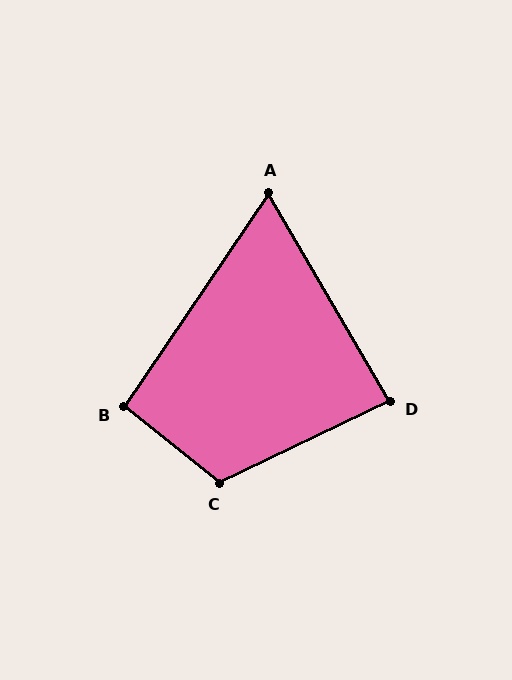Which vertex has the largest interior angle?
C, at approximately 116 degrees.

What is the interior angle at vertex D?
Approximately 85 degrees (approximately right).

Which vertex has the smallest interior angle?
A, at approximately 64 degrees.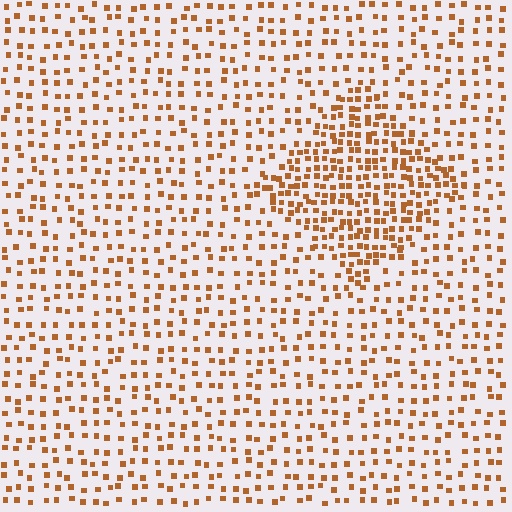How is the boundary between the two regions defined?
The boundary is defined by a change in element density (approximately 2.2x ratio). All elements are the same color, size, and shape.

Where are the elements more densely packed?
The elements are more densely packed inside the diamond boundary.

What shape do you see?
I see a diamond.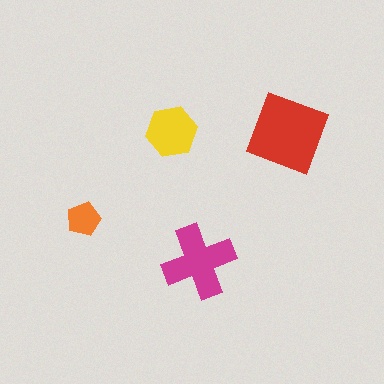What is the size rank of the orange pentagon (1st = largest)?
4th.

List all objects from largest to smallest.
The red square, the magenta cross, the yellow hexagon, the orange pentagon.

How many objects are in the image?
There are 4 objects in the image.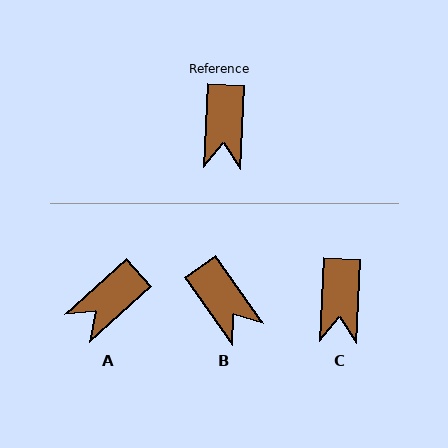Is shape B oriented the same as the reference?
No, it is off by about 38 degrees.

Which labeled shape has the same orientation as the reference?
C.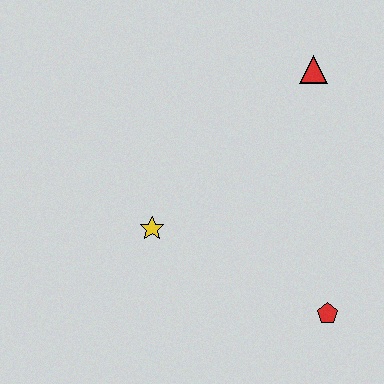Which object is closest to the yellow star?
The red pentagon is closest to the yellow star.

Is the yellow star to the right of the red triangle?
No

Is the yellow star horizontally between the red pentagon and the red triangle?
No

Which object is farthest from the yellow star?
The red triangle is farthest from the yellow star.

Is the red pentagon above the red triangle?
No